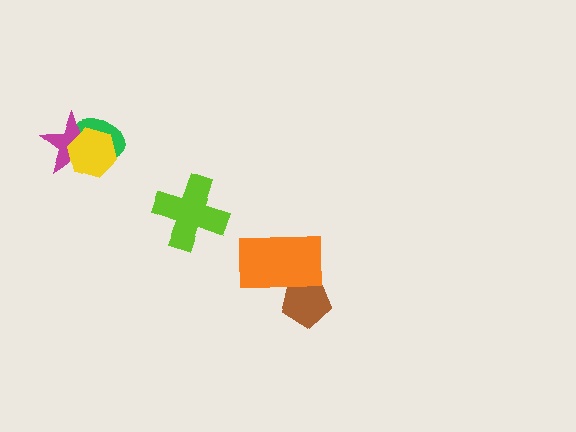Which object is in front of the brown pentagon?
The orange rectangle is in front of the brown pentagon.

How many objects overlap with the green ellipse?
2 objects overlap with the green ellipse.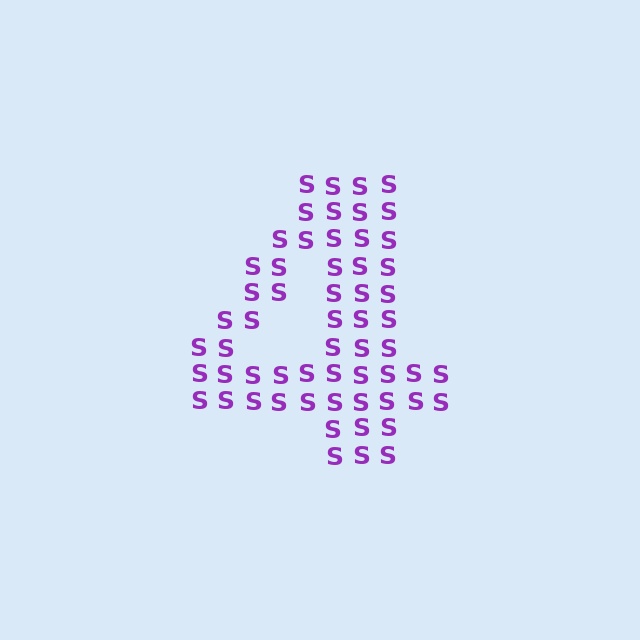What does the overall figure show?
The overall figure shows the digit 4.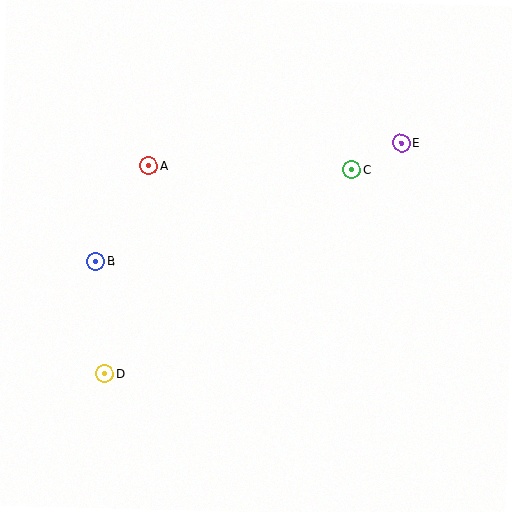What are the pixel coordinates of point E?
Point E is at (401, 143).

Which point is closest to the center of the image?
Point C at (352, 170) is closest to the center.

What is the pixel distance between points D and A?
The distance between D and A is 213 pixels.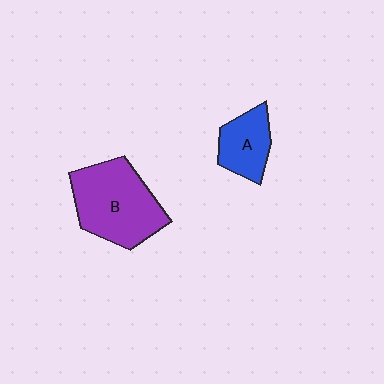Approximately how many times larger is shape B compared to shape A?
Approximately 2.0 times.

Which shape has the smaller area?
Shape A (blue).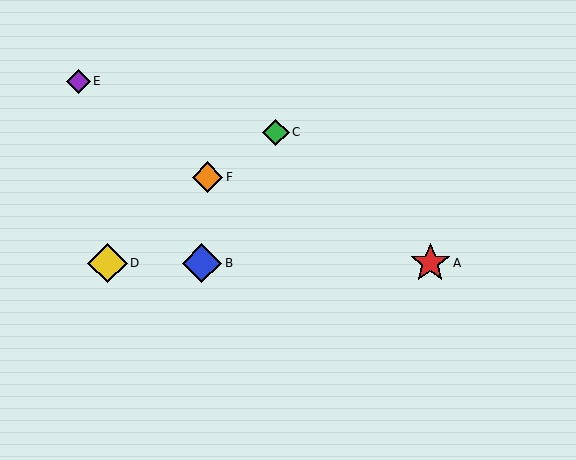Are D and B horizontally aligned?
Yes, both are at y≈263.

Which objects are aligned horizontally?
Objects A, B, D are aligned horizontally.